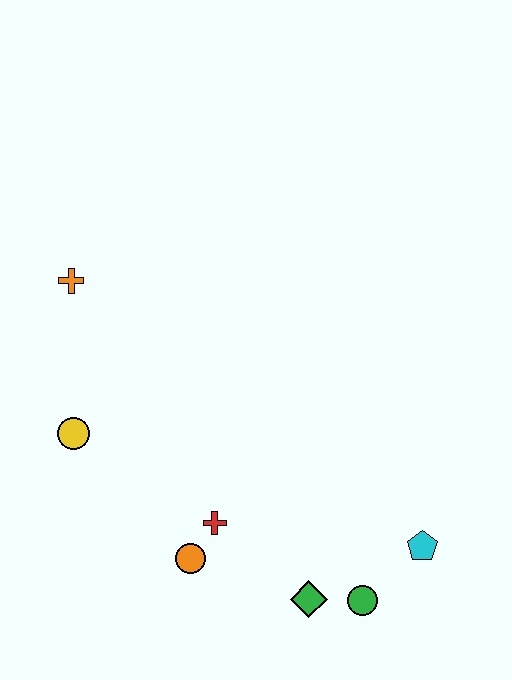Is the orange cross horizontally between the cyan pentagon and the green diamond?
No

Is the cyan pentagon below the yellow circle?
Yes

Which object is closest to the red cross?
The orange circle is closest to the red cross.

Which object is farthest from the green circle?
The orange cross is farthest from the green circle.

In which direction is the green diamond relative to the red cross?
The green diamond is to the right of the red cross.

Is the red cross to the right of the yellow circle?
Yes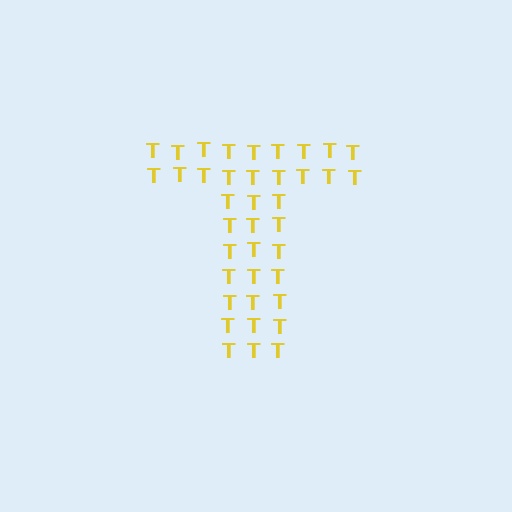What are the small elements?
The small elements are letter T's.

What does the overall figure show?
The overall figure shows the letter T.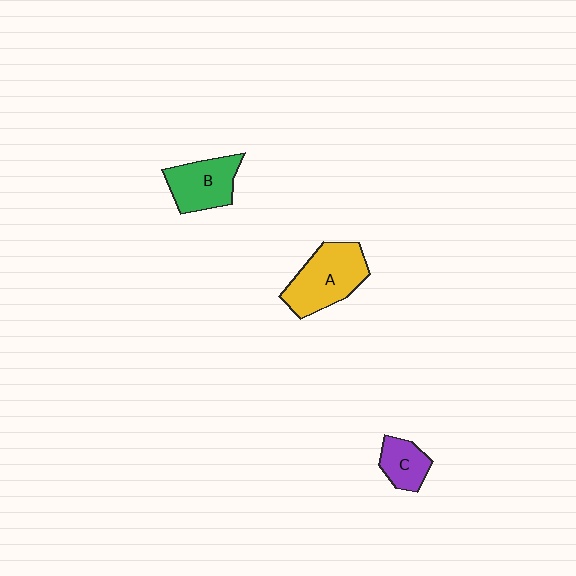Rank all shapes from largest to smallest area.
From largest to smallest: A (yellow), B (green), C (purple).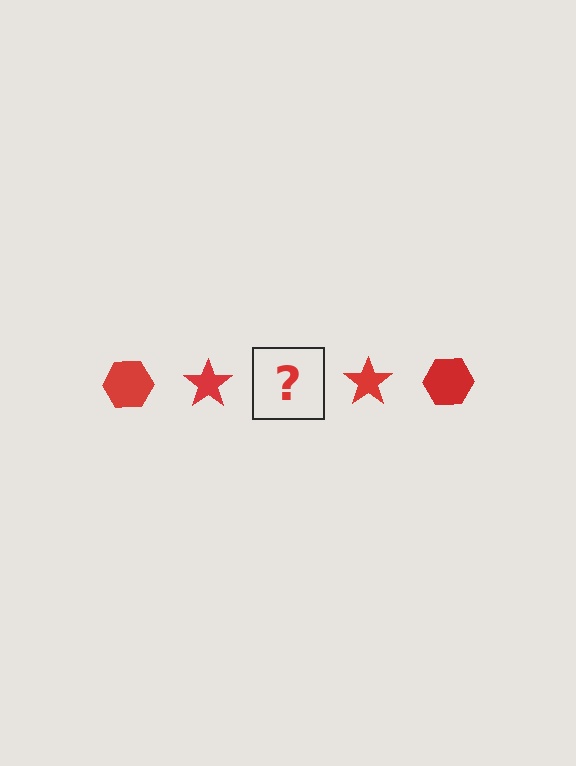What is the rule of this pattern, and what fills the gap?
The rule is that the pattern cycles through hexagon, star shapes in red. The gap should be filled with a red hexagon.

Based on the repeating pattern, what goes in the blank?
The blank should be a red hexagon.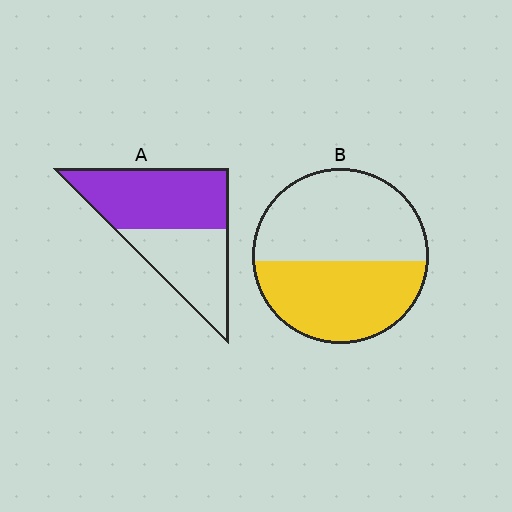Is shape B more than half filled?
Roughly half.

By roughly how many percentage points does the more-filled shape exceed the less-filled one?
By roughly 10 percentage points (A over B).